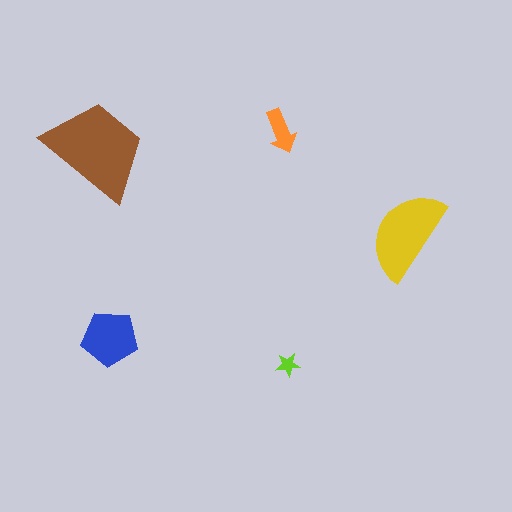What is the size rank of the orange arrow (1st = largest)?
4th.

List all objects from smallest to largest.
The lime star, the orange arrow, the blue pentagon, the yellow semicircle, the brown trapezoid.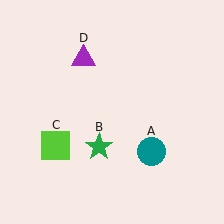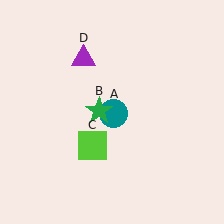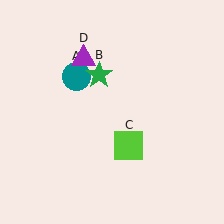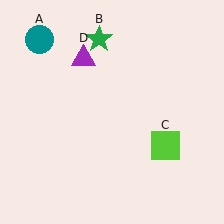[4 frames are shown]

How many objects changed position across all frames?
3 objects changed position: teal circle (object A), green star (object B), lime square (object C).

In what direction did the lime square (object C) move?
The lime square (object C) moved right.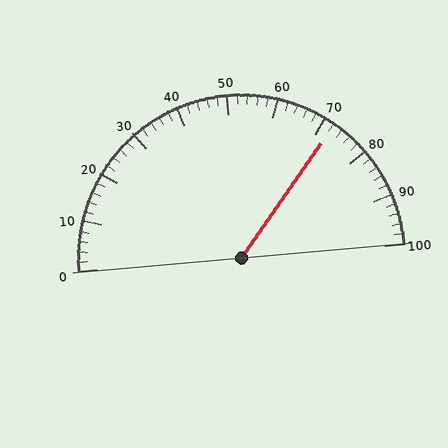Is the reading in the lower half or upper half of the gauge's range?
The reading is in the upper half of the range (0 to 100).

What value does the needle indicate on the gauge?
The needle indicates approximately 72.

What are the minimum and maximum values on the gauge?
The gauge ranges from 0 to 100.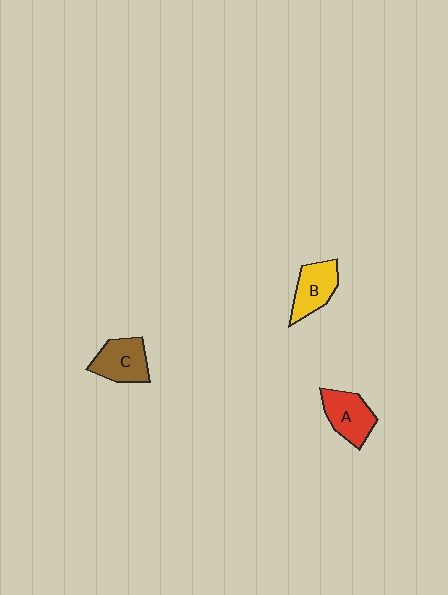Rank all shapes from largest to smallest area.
From largest to smallest: C (brown), A (red), B (yellow).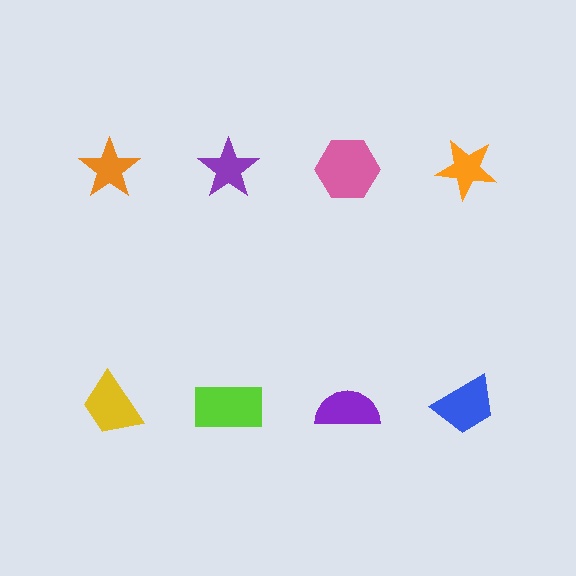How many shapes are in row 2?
4 shapes.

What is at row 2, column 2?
A lime rectangle.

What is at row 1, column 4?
An orange star.